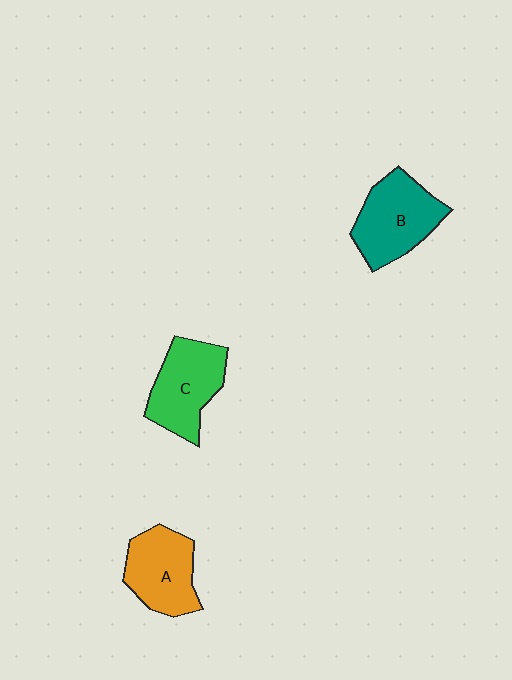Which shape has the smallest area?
Shape A (orange).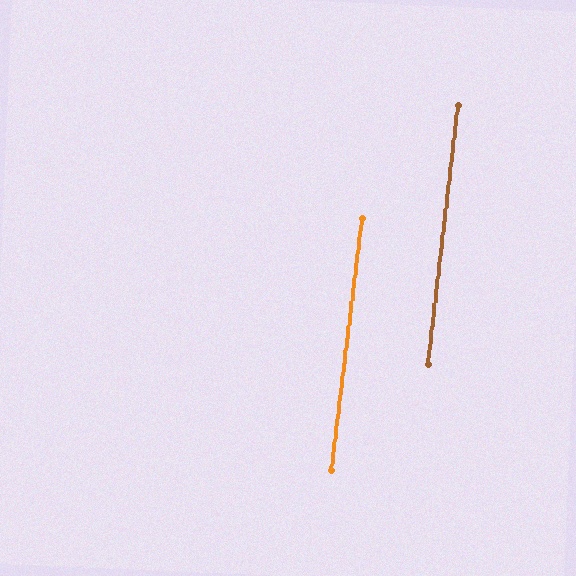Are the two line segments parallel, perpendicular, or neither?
Parallel — their directions differ by only 0.2°.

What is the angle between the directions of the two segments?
Approximately 0 degrees.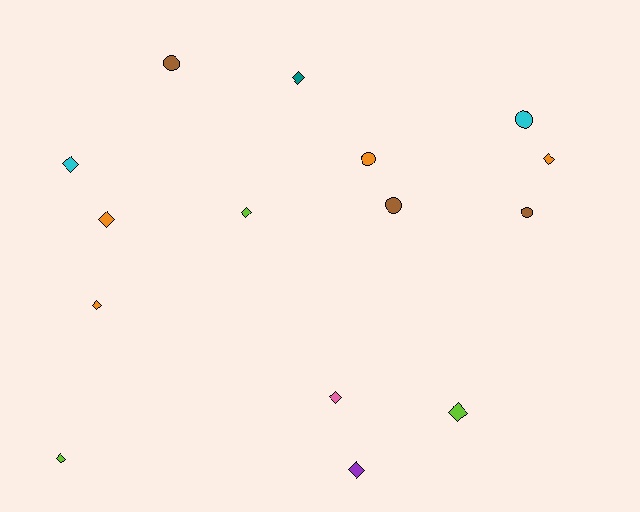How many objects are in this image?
There are 15 objects.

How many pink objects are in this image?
There is 1 pink object.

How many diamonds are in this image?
There are 10 diamonds.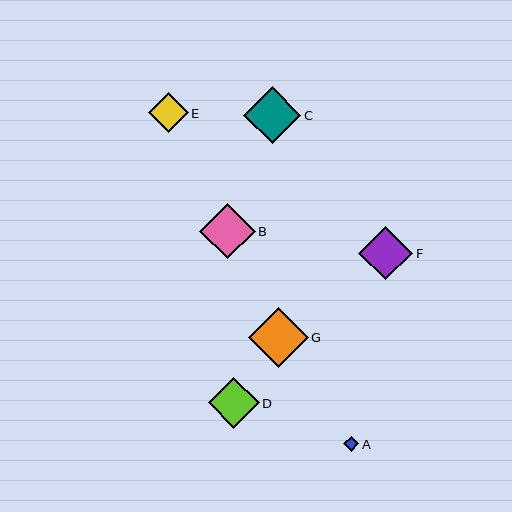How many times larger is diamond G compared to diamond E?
Diamond G is approximately 1.5 times the size of diamond E.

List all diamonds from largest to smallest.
From largest to smallest: G, C, B, F, D, E, A.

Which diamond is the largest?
Diamond G is the largest with a size of approximately 59 pixels.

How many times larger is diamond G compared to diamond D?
Diamond G is approximately 1.2 times the size of diamond D.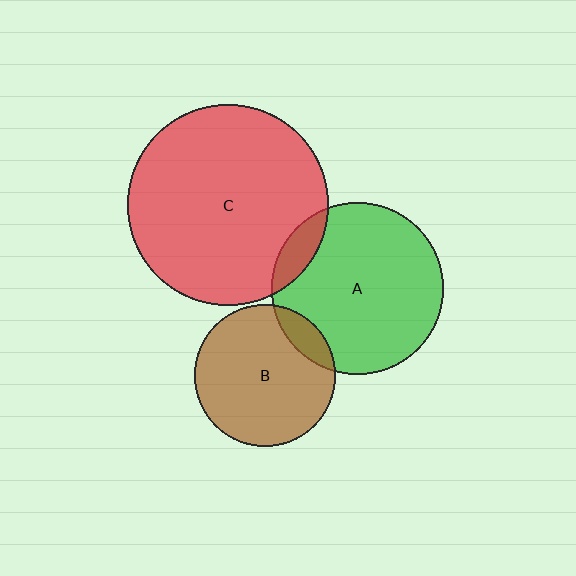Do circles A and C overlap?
Yes.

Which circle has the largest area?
Circle C (red).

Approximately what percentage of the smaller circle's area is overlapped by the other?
Approximately 10%.